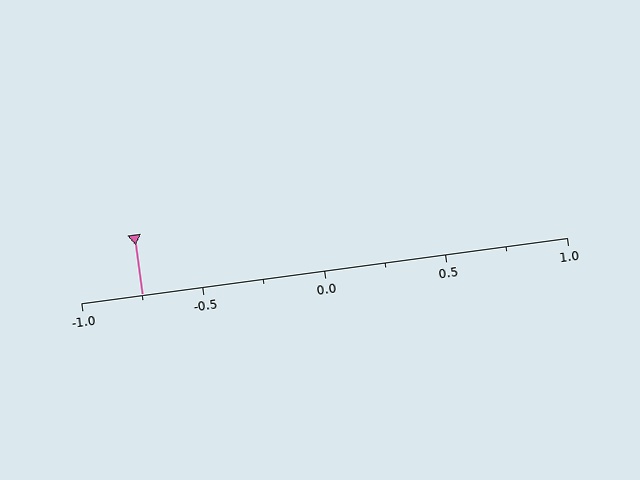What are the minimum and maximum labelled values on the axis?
The axis runs from -1.0 to 1.0.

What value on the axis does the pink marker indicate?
The marker indicates approximately -0.75.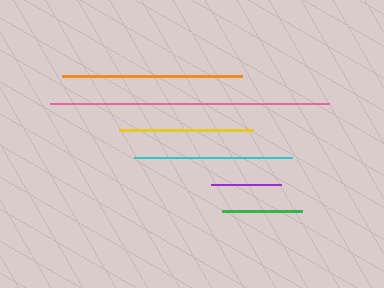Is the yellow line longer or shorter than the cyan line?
The cyan line is longer than the yellow line.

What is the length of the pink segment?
The pink segment is approximately 279 pixels long.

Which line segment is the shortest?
The purple line is the shortest at approximately 71 pixels.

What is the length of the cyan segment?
The cyan segment is approximately 158 pixels long.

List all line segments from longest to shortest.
From longest to shortest: pink, orange, cyan, yellow, green, purple.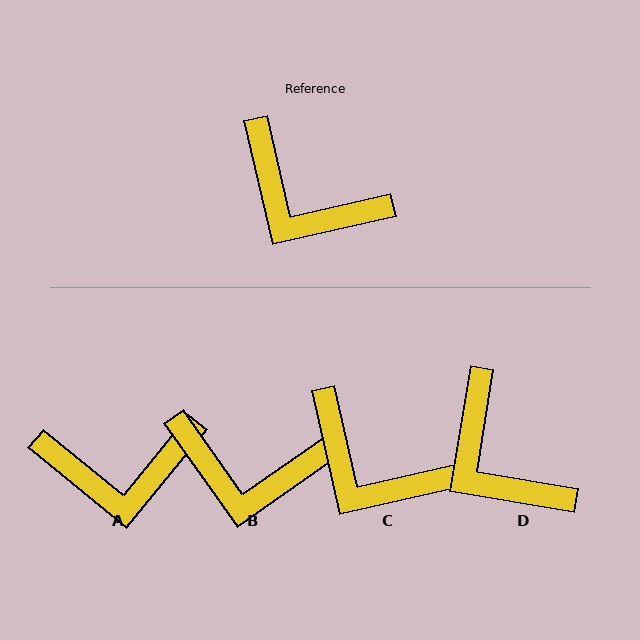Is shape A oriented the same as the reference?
No, it is off by about 38 degrees.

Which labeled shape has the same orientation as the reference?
C.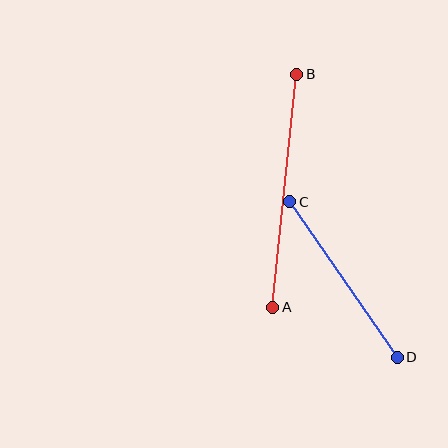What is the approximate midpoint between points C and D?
The midpoint is at approximately (343, 279) pixels.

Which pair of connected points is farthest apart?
Points A and B are farthest apart.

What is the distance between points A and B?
The distance is approximately 234 pixels.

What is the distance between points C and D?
The distance is approximately 189 pixels.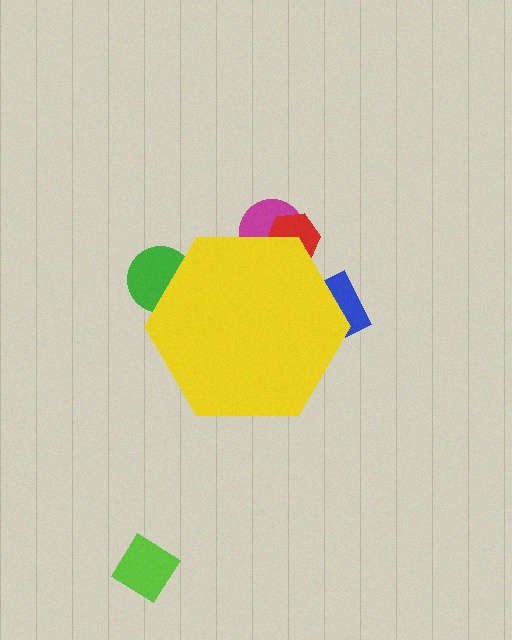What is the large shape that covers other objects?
A yellow hexagon.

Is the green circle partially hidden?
Yes, the green circle is partially hidden behind the yellow hexagon.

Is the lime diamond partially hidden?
No, the lime diamond is fully visible.